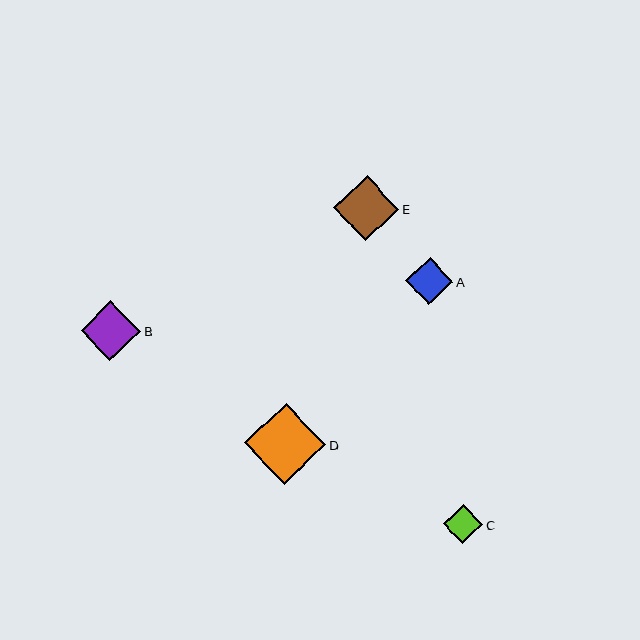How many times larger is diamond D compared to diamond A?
Diamond D is approximately 1.7 times the size of diamond A.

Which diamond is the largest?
Diamond D is the largest with a size of approximately 81 pixels.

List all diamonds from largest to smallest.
From largest to smallest: D, E, B, A, C.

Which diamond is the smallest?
Diamond C is the smallest with a size of approximately 39 pixels.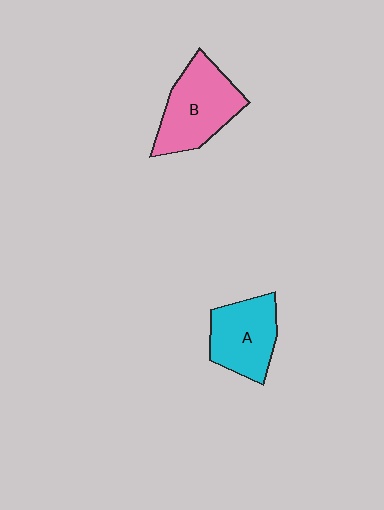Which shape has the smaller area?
Shape A (cyan).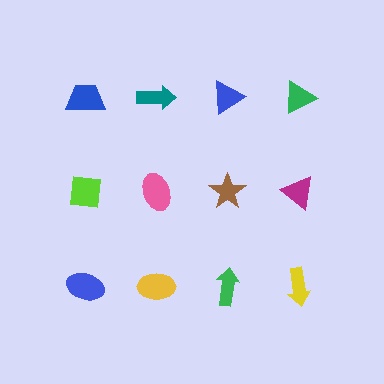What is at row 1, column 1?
A blue trapezoid.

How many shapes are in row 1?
4 shapes.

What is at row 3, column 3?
A green arrow.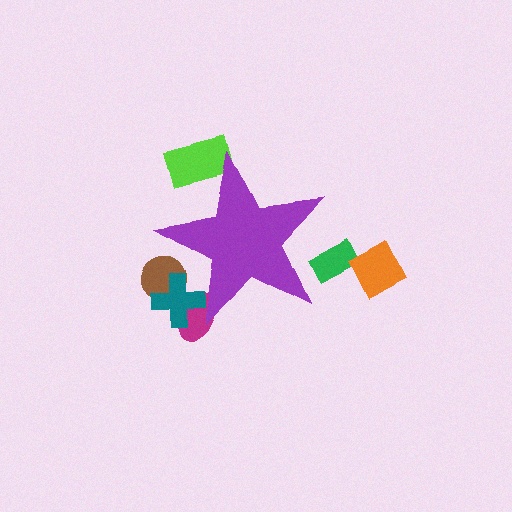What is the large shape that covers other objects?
A purple star.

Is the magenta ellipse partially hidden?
Yes, the magenta ellipse is partially hidden behind the purple star.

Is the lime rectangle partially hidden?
Yes, the lime rectangle is partially hidden behind the purple star.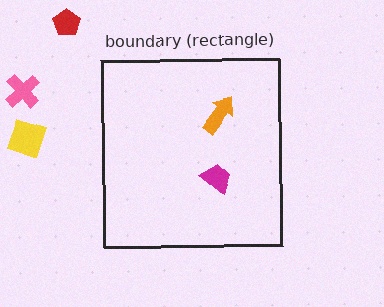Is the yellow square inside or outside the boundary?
Outside.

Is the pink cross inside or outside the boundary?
Outside.